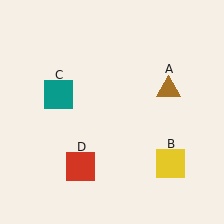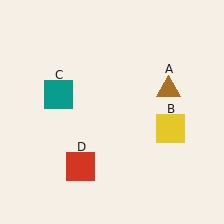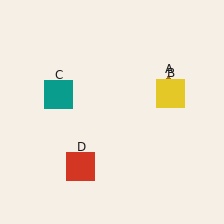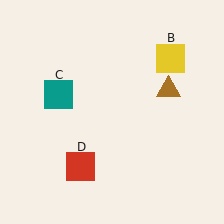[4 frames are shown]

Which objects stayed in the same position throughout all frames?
Brown triangle (object A) and teal square (object C) and red square (object D) remained stationary.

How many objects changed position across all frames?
1 object changed position: yellow square (object B).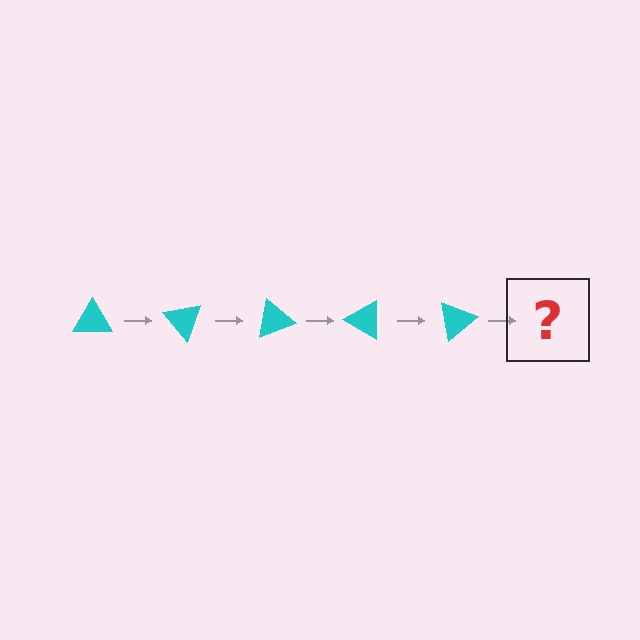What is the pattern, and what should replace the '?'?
The pattern is that the triangle rotates 50 degrees each step. The '?' should be a cyan triangle rotated 250 degrees.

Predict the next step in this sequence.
The next step is a cyan triangle rotated 250 degrees.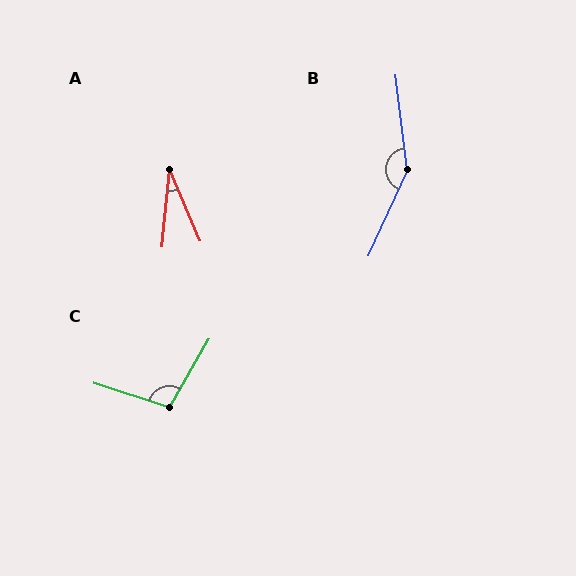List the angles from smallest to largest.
A (29°), C (102°), B (148°).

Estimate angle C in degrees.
Approximately 102 degrees.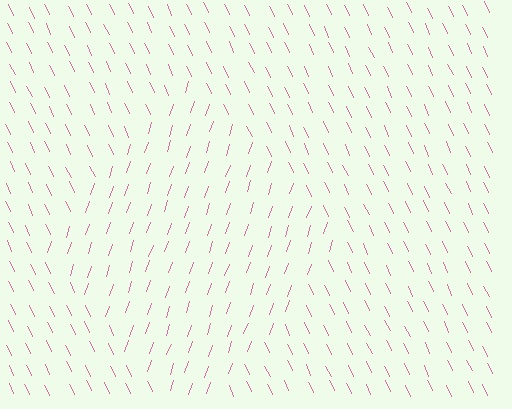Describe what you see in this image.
The image is filled with small pink line segments. A diamond region in the image has lines oriented differently from the surrounding lines, creating a visible texture boundary.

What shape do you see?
I see a diamond.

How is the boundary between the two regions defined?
The boundary is defined purely by a change in line orientation (approximately 45 degrees difference). All lines are the same color and thickness.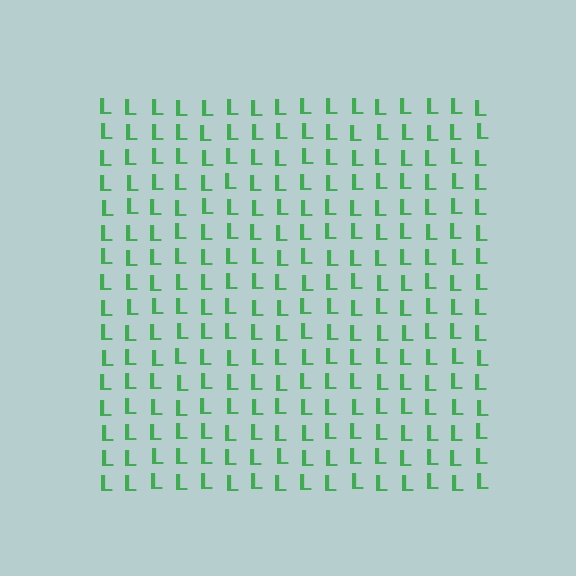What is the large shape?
The large shape is a square.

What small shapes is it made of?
It is made of small letter L's.